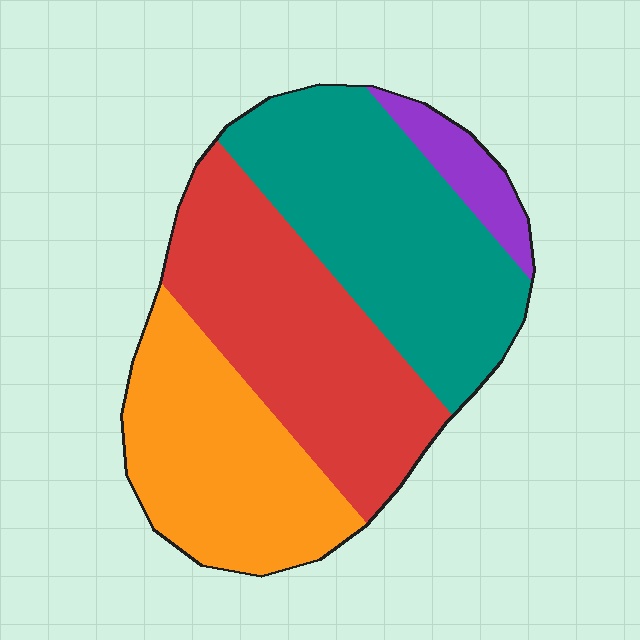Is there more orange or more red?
Red.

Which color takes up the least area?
Purple, at roughly 5%.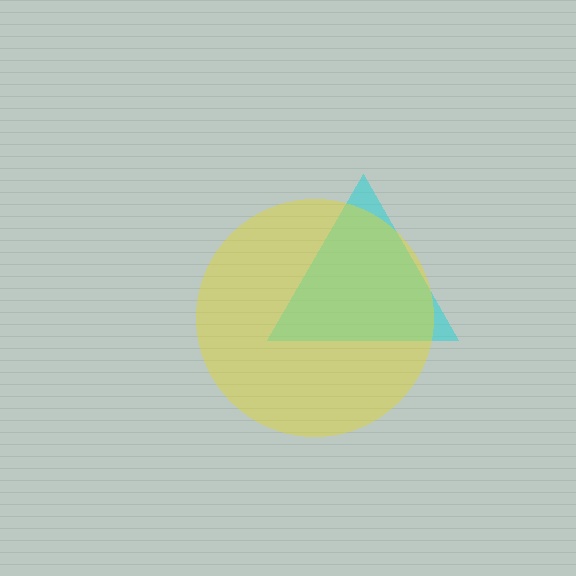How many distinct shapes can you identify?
There are 2 distinct shapes: a cyan triangle, a yellow circle.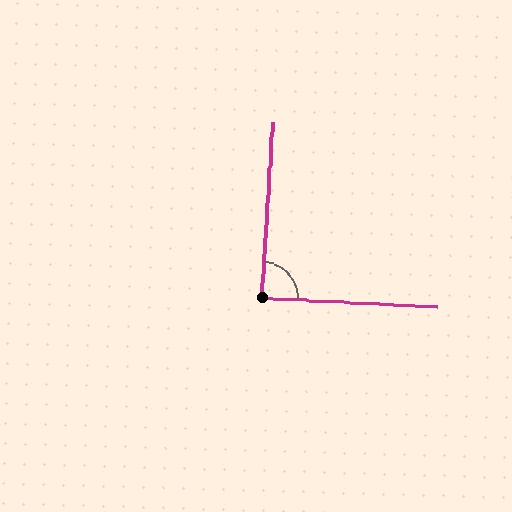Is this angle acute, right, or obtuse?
It is approximately a right angle.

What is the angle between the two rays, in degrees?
Approximately 89 degrees.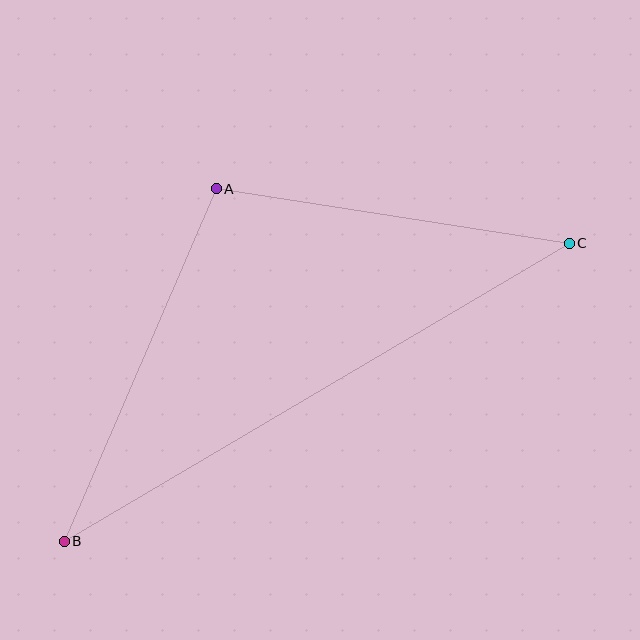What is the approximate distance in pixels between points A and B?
The distance between A and B is approximately 384 pixels.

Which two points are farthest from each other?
Points B and C are farthest from each other.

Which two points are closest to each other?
Points A and C are closest to each other.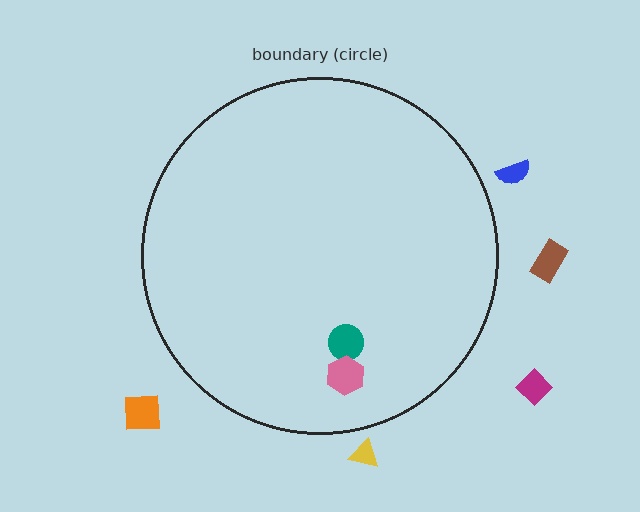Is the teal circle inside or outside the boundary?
Inside.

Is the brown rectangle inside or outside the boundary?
Outside.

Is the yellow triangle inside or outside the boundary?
Outside.